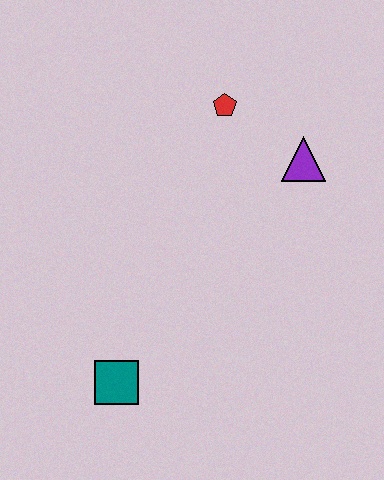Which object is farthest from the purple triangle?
The teal square is farthest from the purple triangle.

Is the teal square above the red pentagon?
No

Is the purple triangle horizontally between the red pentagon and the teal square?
No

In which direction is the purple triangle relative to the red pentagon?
The purple triangle is to the right of the red pentagon.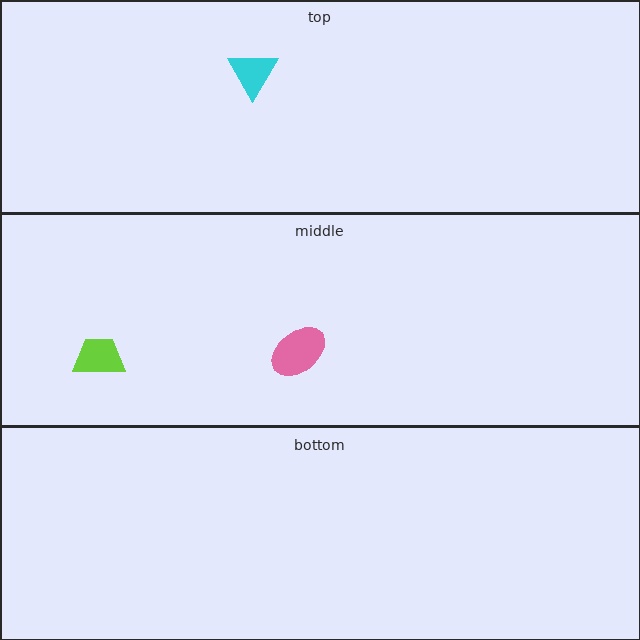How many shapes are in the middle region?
2.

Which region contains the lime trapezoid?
The middle region.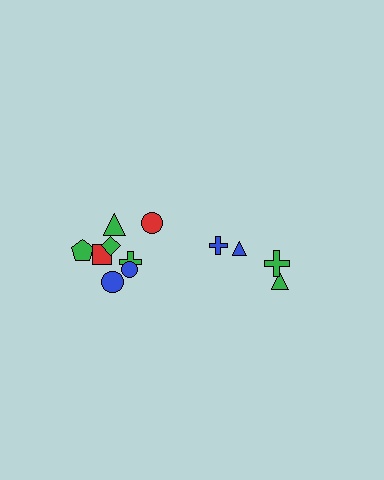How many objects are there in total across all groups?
There are 12 objects.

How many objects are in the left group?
There are 8 objects.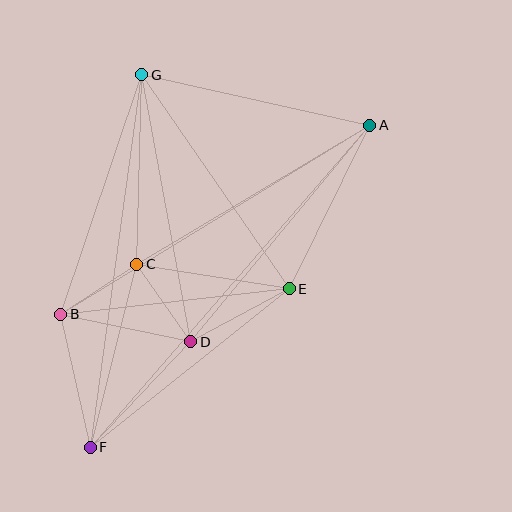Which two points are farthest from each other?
Points A and F are farthest from each other.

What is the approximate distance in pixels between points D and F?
The distance between D and F is approximately 146 pixels.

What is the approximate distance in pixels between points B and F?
The distance between B and F is approximately 137 pixels.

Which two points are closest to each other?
Points B and C are closest to each other.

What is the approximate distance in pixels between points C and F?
The distance between C and F is approximately 189 pixels.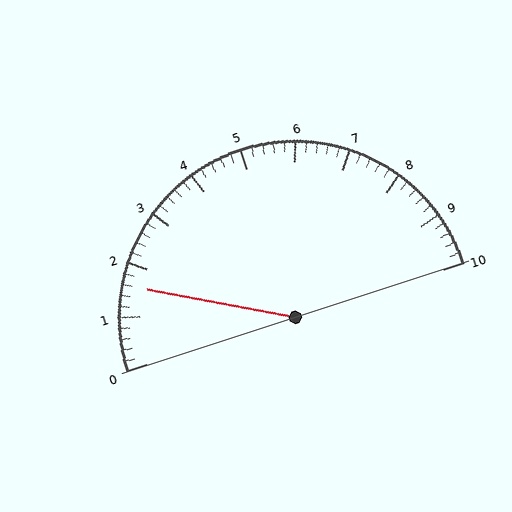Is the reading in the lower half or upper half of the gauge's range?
The reading is in the lower half of the range (0 to 10).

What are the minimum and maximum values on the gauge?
The gauge ranges from 0 to 10.